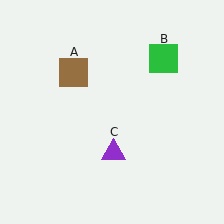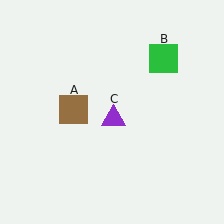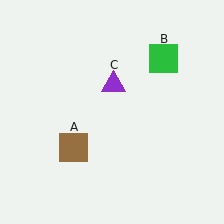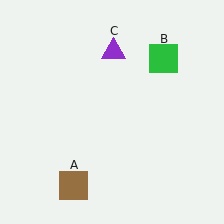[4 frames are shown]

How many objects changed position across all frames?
2 objects changed position: brown square (object A), purple triangle (object C).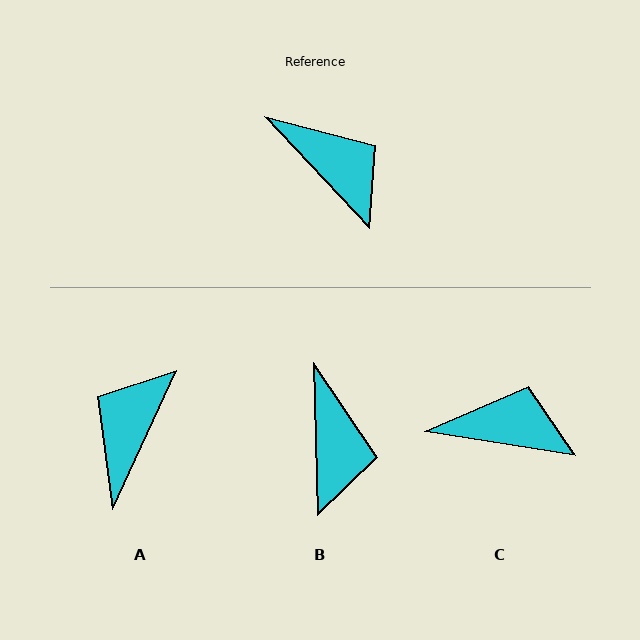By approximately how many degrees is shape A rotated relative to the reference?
Approximately 112 degrees counter-clockwise.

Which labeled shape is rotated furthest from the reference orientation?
A, about 112 degrees away.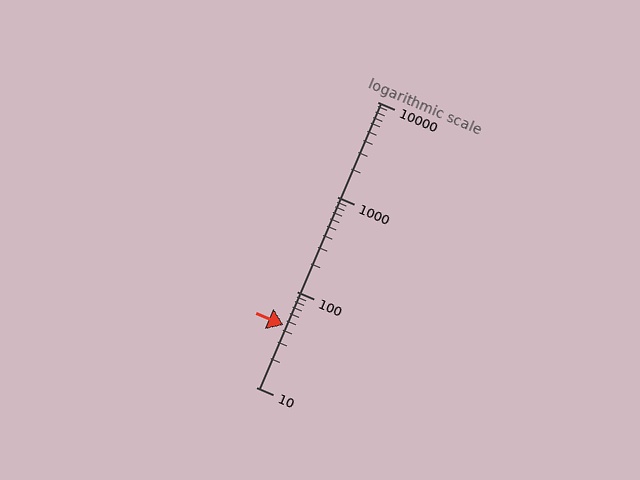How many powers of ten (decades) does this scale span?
The scale spans 3 decades, from 10 to 10000.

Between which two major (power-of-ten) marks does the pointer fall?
The pointer is between 10 and 100.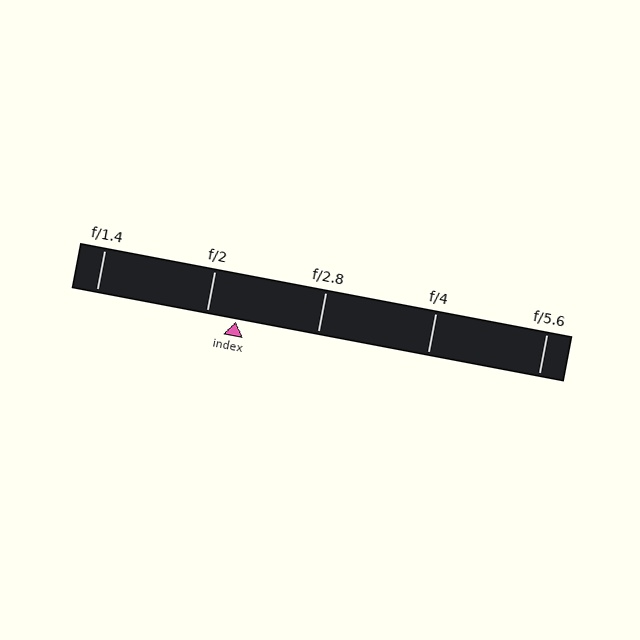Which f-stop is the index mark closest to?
The index mark is closest to f/2.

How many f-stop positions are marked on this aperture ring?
There are 5 f-stop positions marked.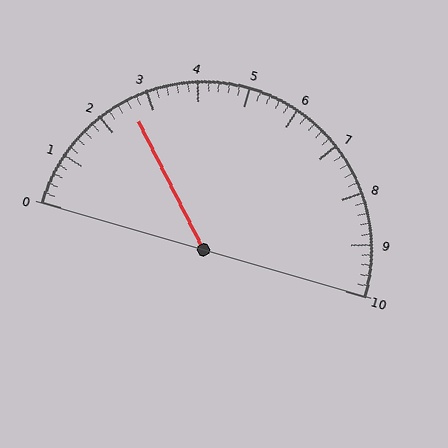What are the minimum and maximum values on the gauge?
The gauge ranges from 0 to 10.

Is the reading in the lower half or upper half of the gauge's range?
The reading is in the lower half of the range (0 to 10).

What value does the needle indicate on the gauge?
The needle indicates approximately 2.6.